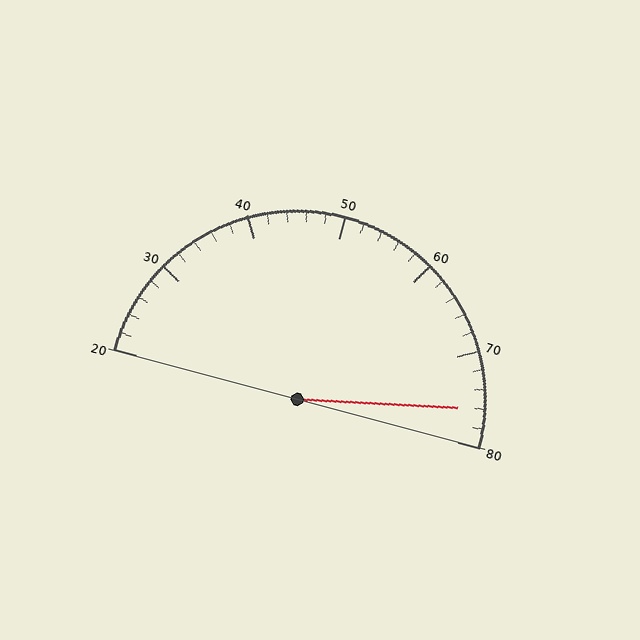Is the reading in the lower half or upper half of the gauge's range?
The reading is in the upper half of the range (20 to 80).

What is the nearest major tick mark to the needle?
The nearest major tick mark is 80.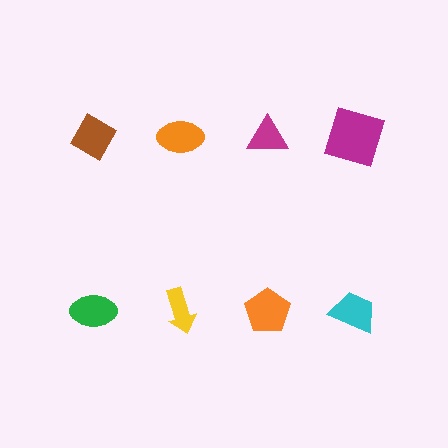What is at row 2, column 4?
A cyan trapezoid.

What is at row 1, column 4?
A magenta square.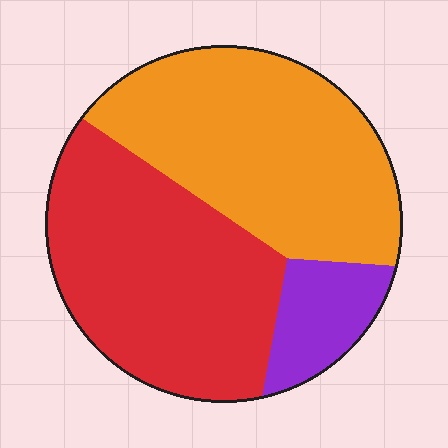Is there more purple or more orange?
Orange.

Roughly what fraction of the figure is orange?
Orange covers roughly 45% of the figure.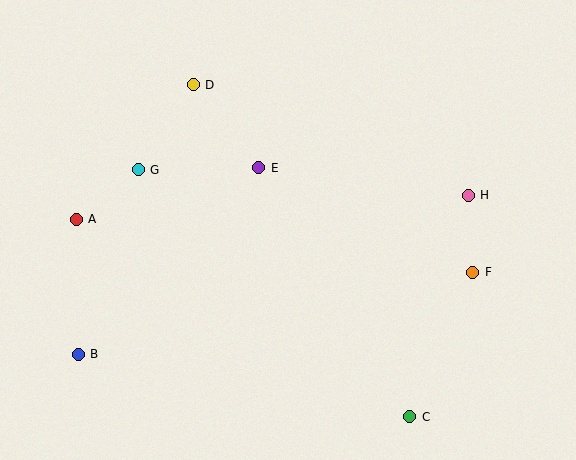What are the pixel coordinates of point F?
Point F is at (473, 272).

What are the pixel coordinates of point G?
Point G is at (138, 170).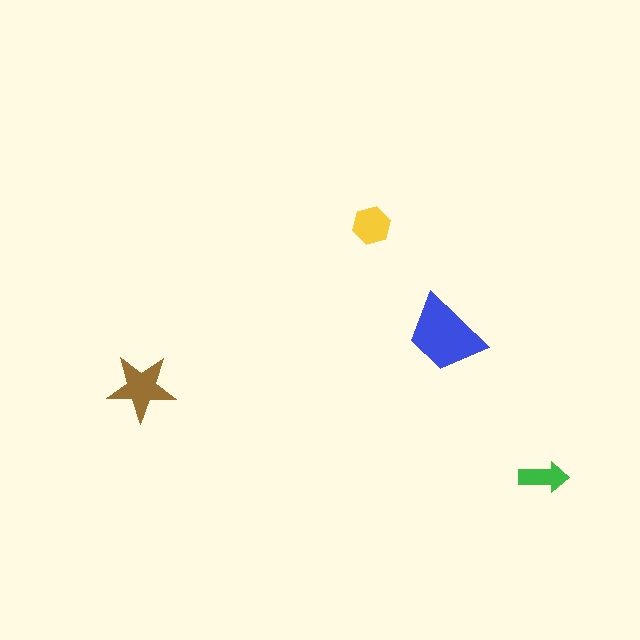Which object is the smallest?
The green arrow.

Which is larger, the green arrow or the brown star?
The brown star.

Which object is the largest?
The blue trapezoid.